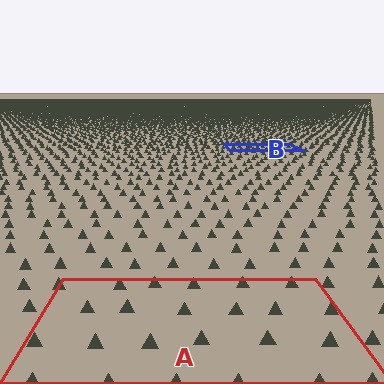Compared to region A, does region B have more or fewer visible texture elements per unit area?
Region B has more texture elements per unit area — they are packed more densely because it is farther away.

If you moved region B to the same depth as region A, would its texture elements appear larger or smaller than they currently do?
They would appear larger. At a closer depth, the same texture elements are projected at a bigger on-screen size.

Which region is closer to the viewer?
Region A is closer. The texture elements there are larger and more spread out.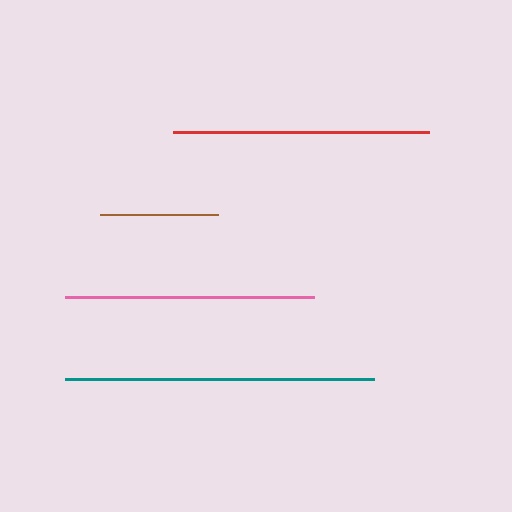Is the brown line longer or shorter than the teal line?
The teal line is longer than the brown line.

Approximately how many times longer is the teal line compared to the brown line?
The teal line is approximately 2.6 times the length of the brown line.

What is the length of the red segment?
The red segment is approximately 256 pixels long.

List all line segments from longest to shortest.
From longest to shortest: teal, red, pink, brown.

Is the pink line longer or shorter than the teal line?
The teal line is longer than the pink line.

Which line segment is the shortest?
The brown line is the shortest at approximately 118 pixels.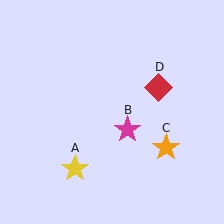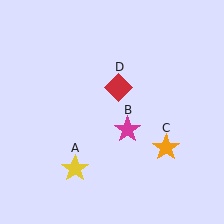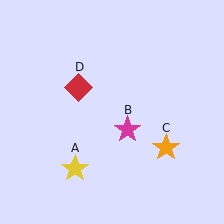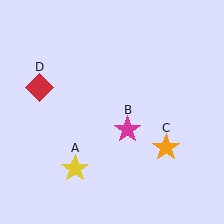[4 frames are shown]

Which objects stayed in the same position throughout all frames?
Yellow star (object A) and magenta star (object B) and orange star (object C) remained stationary.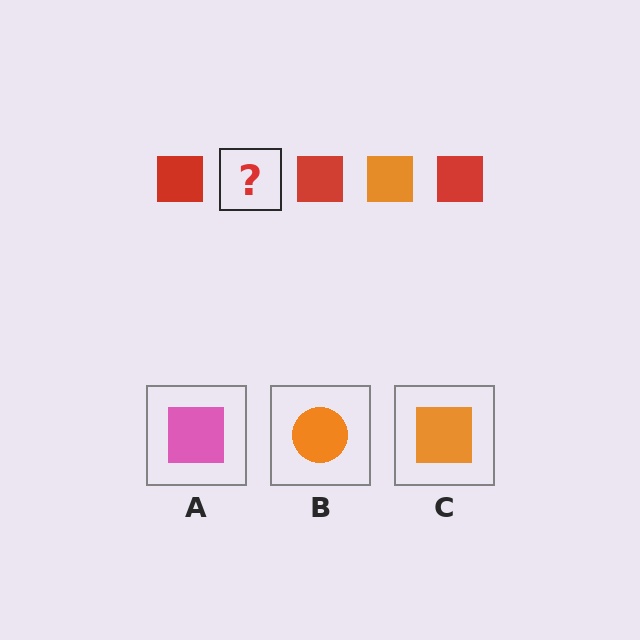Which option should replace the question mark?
Option C.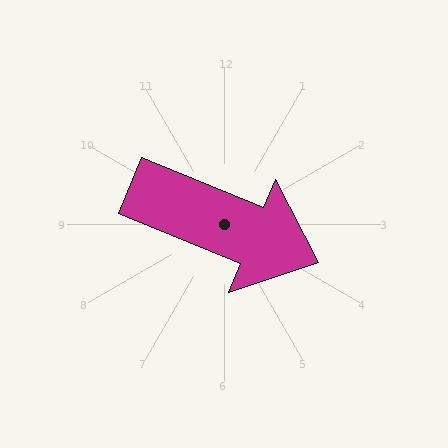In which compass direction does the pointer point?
East.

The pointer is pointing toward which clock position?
Roughly 4 o'clock.